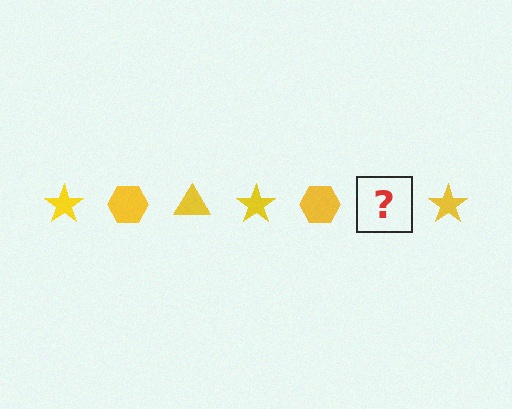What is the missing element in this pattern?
The missing element is a yellow triangle.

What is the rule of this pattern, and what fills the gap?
The rule is that the pattern cycles through star, hexagon, triangle shapes in yellow. The gap should be filled with a yellow triangle.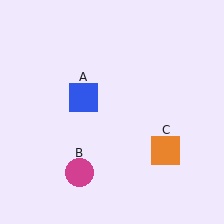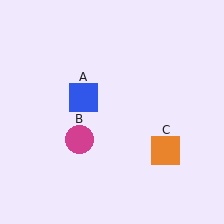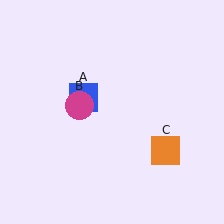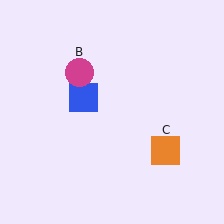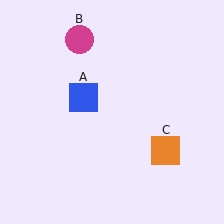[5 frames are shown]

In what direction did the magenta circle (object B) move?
The magenta circle (object B) moved up.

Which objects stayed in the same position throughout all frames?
Blue square (object A) and orange square (object C) remained stationary.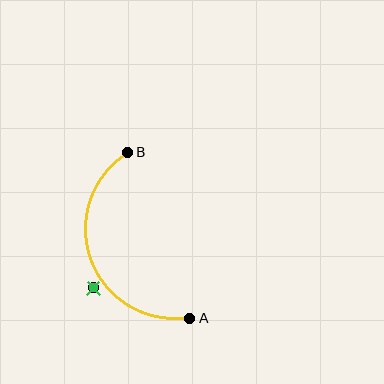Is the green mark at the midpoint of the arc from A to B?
No — the green mark does not lie on the arc at all. It sits slightly outside the curve.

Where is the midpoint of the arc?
The arc midpoint is the point on the curve farthest from the straight line joining A and B. It sits to the left of that line.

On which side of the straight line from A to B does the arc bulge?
The arc bulges to the left of the straight line connecting A and B.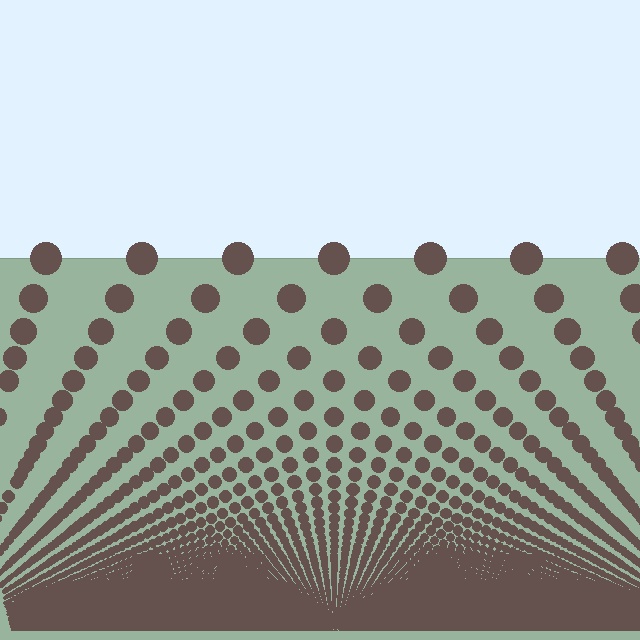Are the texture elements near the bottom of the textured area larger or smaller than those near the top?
Smaller. The gradient is inverted — elements near the bottom are smaller and denser.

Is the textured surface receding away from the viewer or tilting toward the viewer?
The surface appears to tilt toward the viewer. Texture elements get larger and sparser toward the top.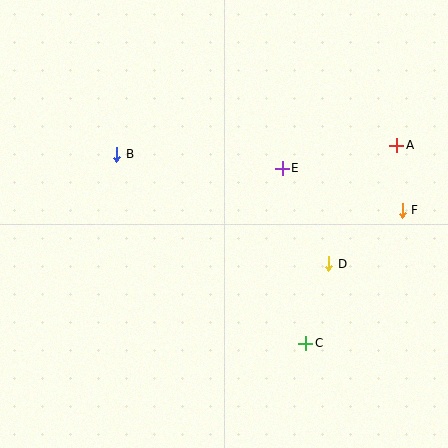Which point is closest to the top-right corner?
Point A is closest to the top-right corner.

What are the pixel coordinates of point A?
Point A is at (397, 145).